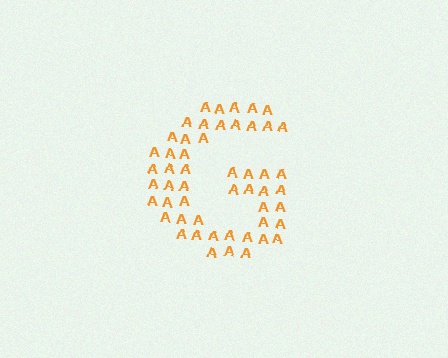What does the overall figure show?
The overall figure shows the letter G.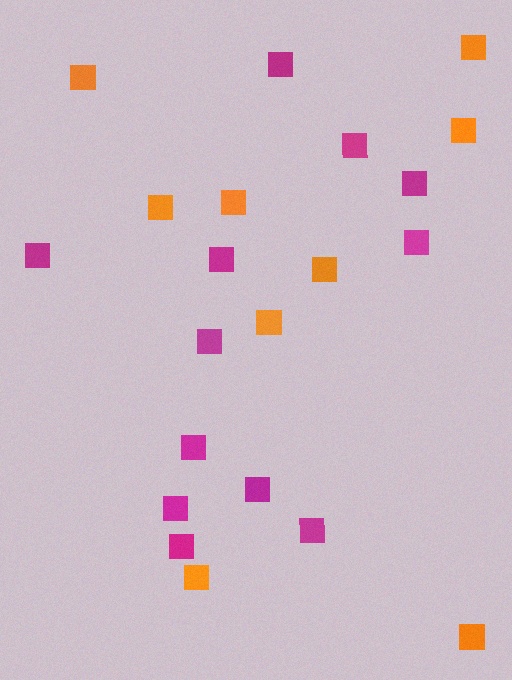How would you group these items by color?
There are 2 groups: one group of magenta squares (12) and one group of orange squares (9).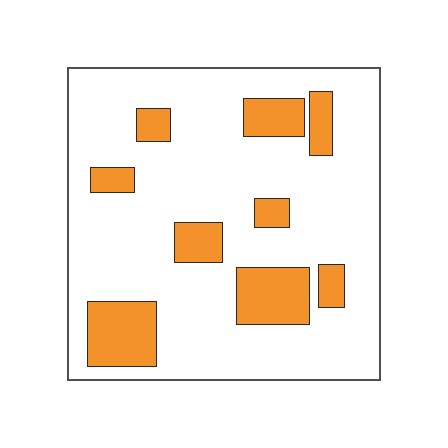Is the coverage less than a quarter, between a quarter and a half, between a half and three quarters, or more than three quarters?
Less than a quarter.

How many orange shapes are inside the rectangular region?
9.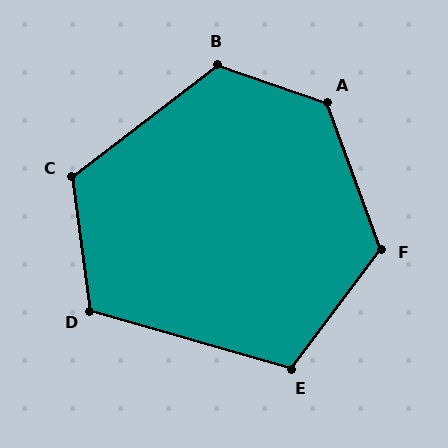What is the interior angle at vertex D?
Approximately 114 degrees (obtuse).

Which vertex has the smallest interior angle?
E, at approximately 111 degrees.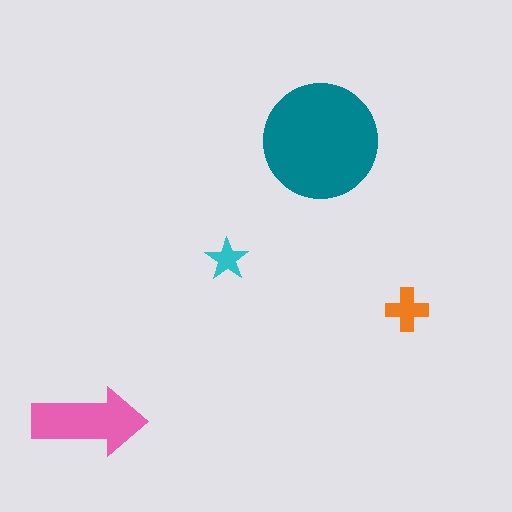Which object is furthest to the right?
The orange cross is rightmost.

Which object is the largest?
The teal circle.